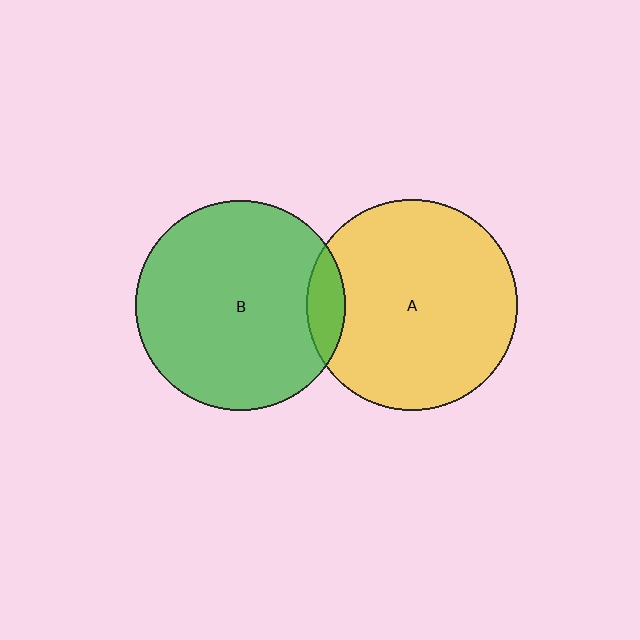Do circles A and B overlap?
Yes.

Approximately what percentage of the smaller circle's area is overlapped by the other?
Approximately 10%.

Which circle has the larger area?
Circle A (yellow).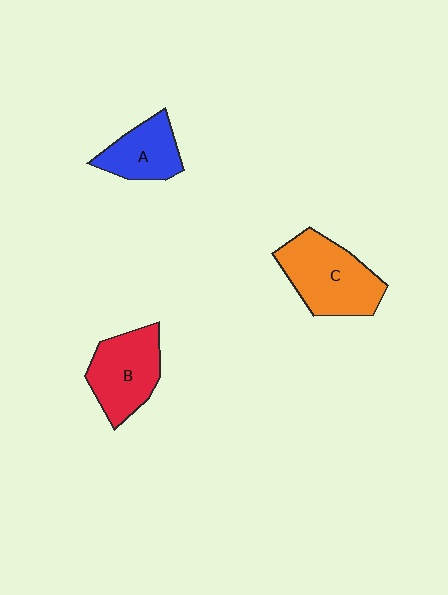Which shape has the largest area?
Shape C (orange).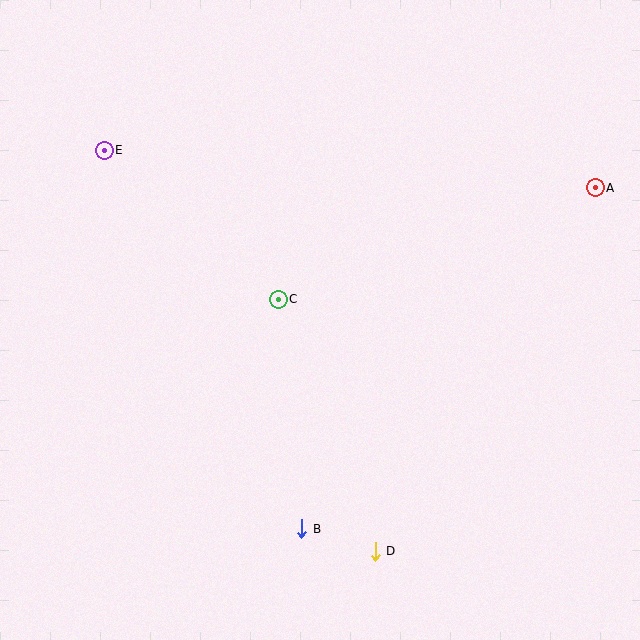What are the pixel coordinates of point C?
Point C is at (278, 299).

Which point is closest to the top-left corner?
Point E is closest to the top-left corner.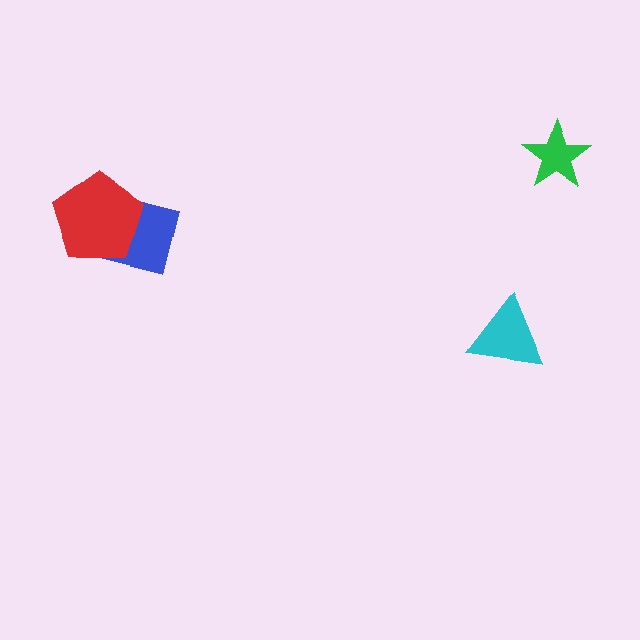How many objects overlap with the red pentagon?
1 object overlaps with the red pentagon.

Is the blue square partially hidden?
Yes, it is partially covered by another shape.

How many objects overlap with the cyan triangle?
0 objects overlap with the cyan triangle.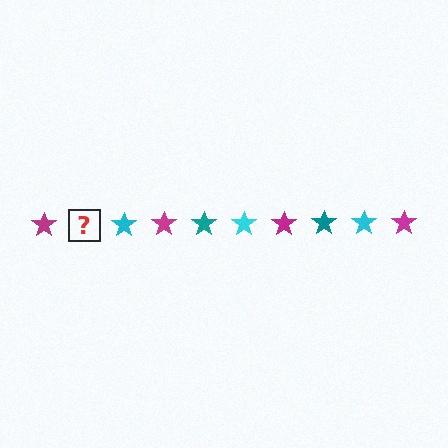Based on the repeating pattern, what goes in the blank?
The blank should be a teal star.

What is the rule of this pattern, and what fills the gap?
The rule is that the pattern cycles through magenta, teal, cyan stars. The gap should be filled with a teal star.